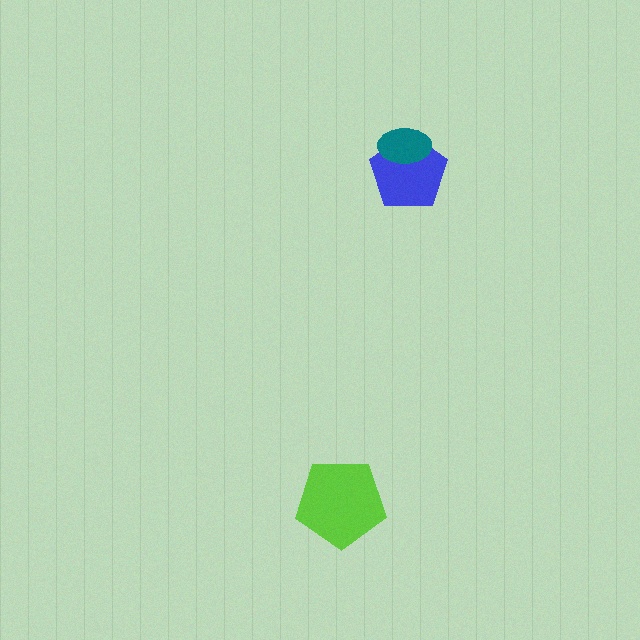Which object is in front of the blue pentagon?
The teal ellipse is in front of the blue pentagon.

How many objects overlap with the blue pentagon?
1 object overlaps with the blue pentagon.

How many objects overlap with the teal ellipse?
1 object overlaps with the teal ellipse.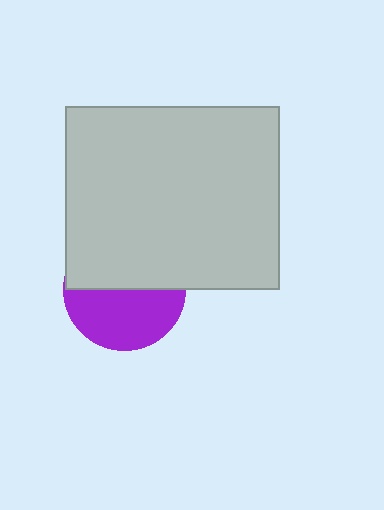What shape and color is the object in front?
The object in front is a light gray rectangle.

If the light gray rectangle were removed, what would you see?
You would see the complete purple circle.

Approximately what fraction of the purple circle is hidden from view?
Roughly 50% of the purple circle is hidden behind the light gray rectangle.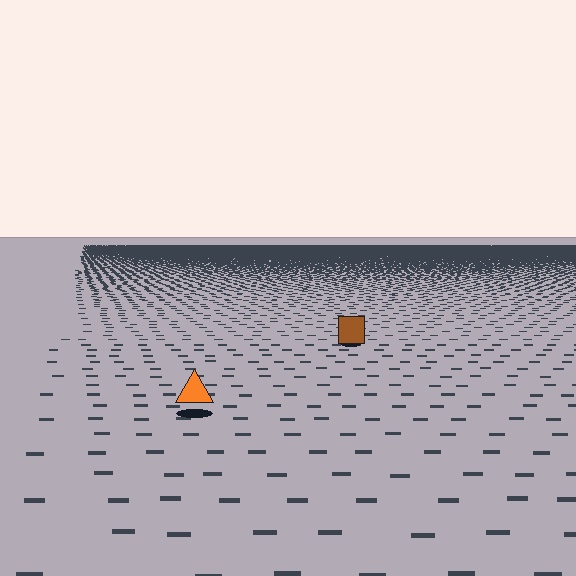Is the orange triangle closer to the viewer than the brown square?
Yes. The orange triangle is closer — you can tell from the texture gradient: the ground texture is coarser near it.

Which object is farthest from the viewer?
The brown square is farthest from the viewer. It appears smaller and the ground texture around it is denser.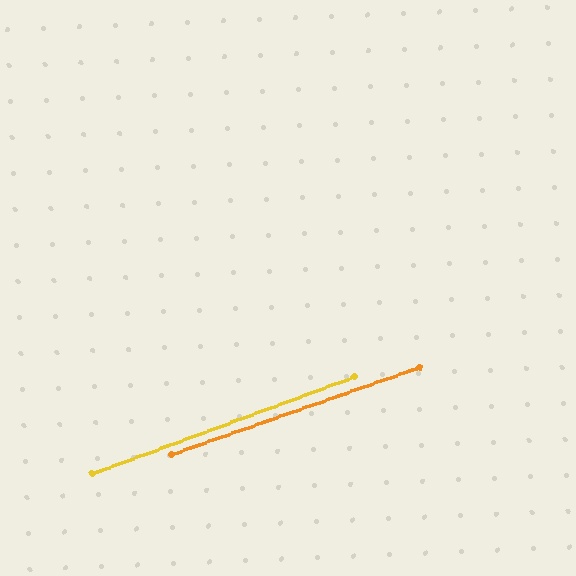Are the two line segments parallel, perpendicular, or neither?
Parallel — their directions differ by only 0.8°.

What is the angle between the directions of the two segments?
Approximately 1 degree.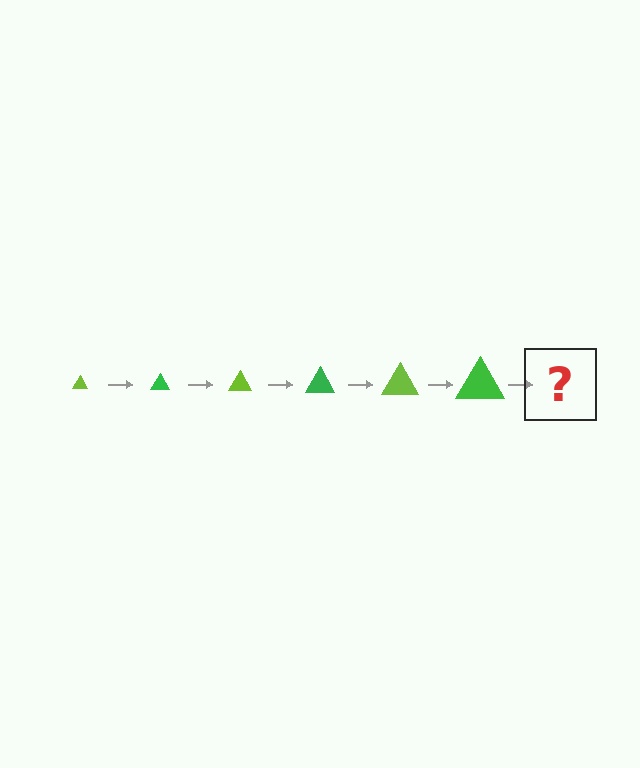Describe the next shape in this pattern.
It should be a lime triangle, larger than the previous one.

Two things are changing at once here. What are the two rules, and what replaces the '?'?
The two rules are that the triangle grows larger each step and the color cycles through lime and green. The '?' should be a lime triangle, larger than the previous one.